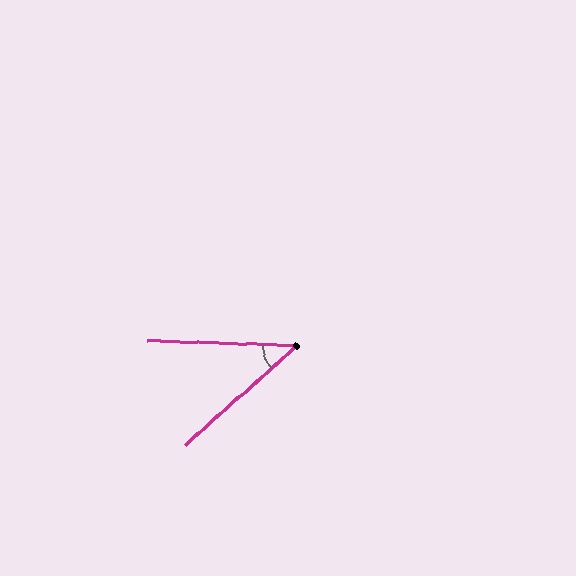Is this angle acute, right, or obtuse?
It is acute.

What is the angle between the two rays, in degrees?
Approximately 44 degrees.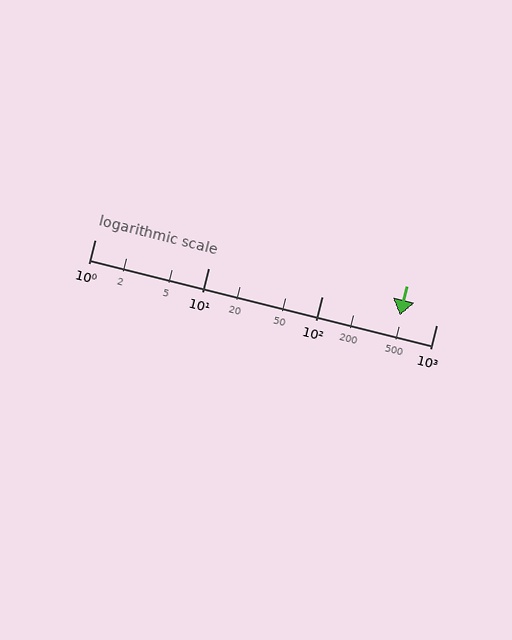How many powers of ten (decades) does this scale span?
The scale spans 3 decades, from 1 to 1000.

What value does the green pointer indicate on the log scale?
The pointer indicates approximately 480.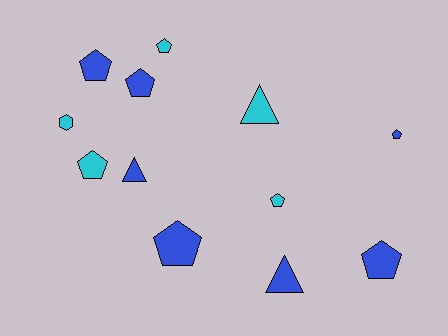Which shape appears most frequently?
Pentagon, with 8 objects.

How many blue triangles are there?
There are 2 blue triangles.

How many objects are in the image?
There are 12 objects.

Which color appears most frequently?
Blue, with 7 objects.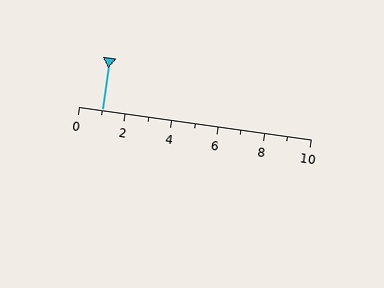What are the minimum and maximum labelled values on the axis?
The axis runs from 0 to 10.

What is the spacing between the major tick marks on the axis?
The major ticks are spaced 2 apart.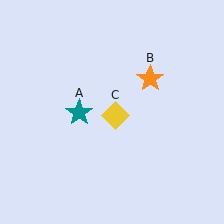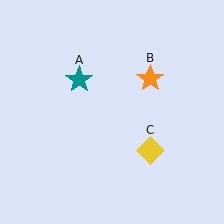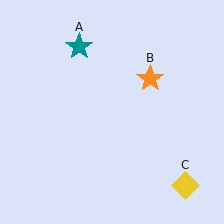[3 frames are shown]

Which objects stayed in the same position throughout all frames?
Orange star (object B) remained stationary.